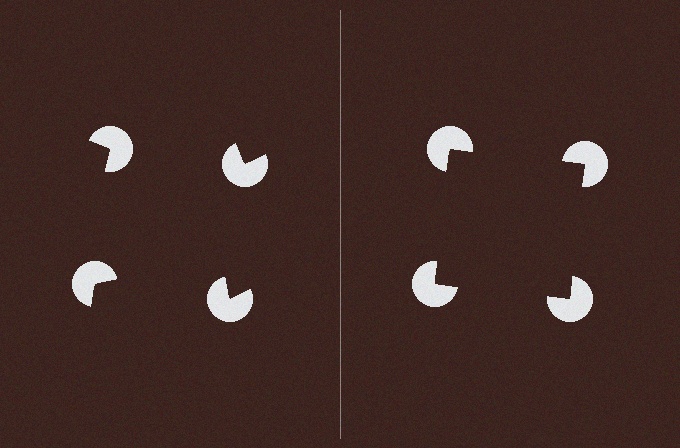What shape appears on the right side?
An illusory square.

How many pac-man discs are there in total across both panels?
8 — 4 on each side.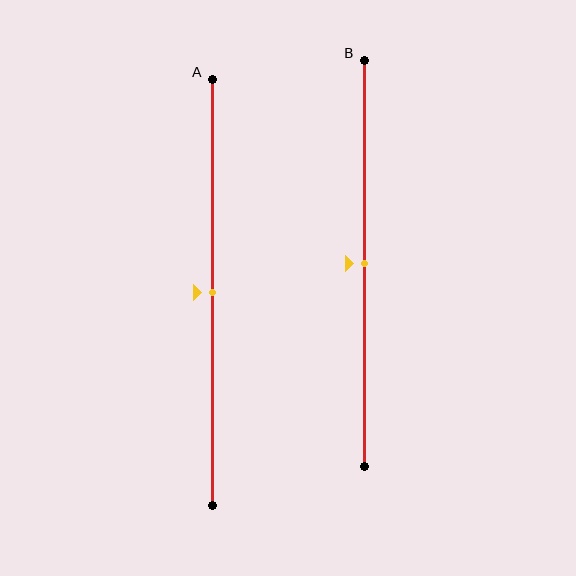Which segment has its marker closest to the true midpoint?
Segment A has its marker closest to the true midpoint.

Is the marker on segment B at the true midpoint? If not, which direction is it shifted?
Yes, the marker on segment B is at the true midpoint.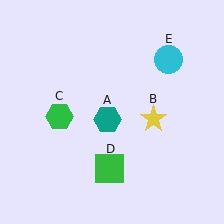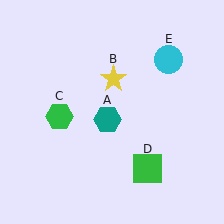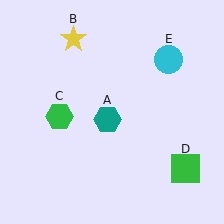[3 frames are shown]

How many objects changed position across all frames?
2 objects changed position: yellow star (object B), green square (object D).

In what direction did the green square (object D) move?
The green square (object D) moved right.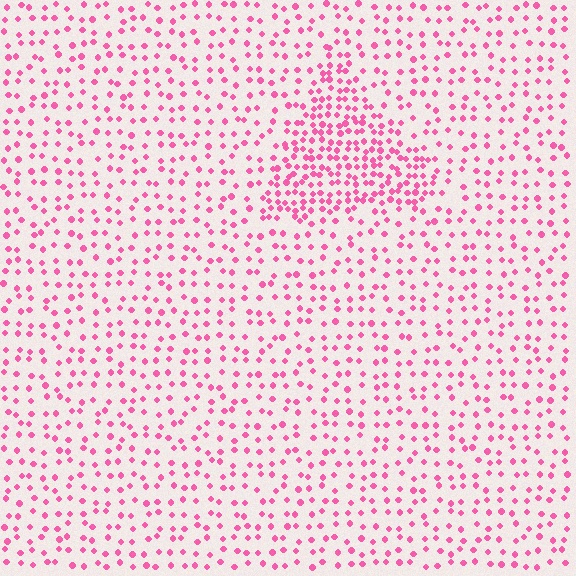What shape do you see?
I see a triangle.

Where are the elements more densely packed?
The elements are more densely packed inside the triangle boundary.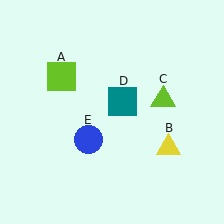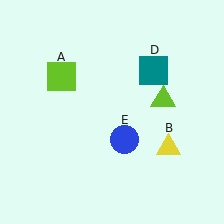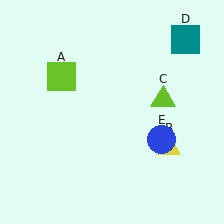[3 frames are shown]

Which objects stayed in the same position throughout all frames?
Lime square (object A) and yellow triangle (object B) and lime triangle (object C) remained stationary.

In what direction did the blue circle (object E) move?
The blue circle (object E) moved right.